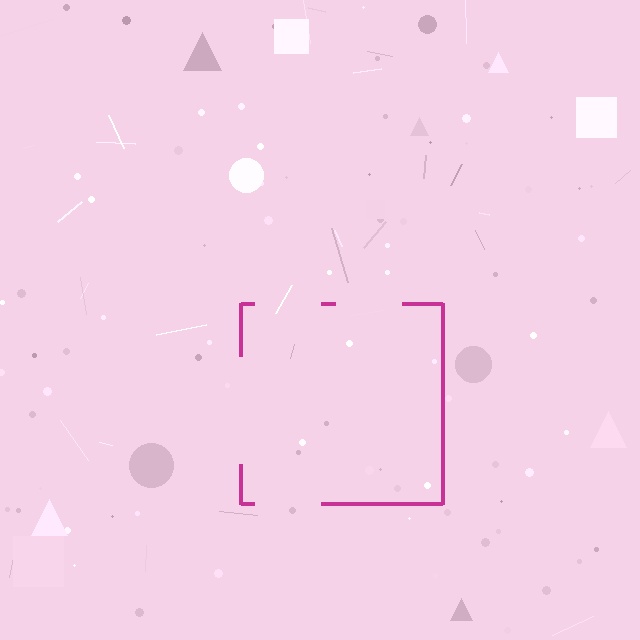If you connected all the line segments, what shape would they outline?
They would outline a square.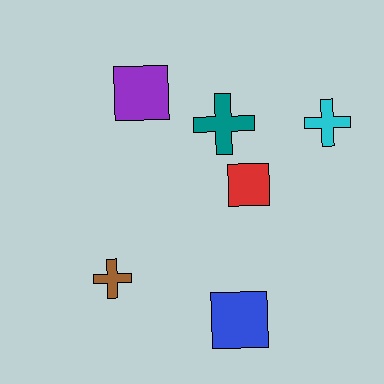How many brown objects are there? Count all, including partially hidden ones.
There is 1 brown object.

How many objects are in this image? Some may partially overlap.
There are 6 objects.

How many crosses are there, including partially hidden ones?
There are 3 crosses.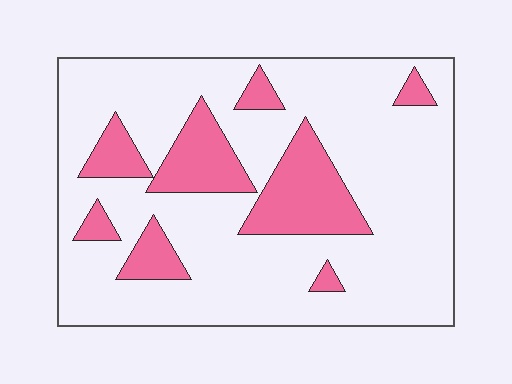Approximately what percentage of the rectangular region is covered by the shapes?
Approximately 20%.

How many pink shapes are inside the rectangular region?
8.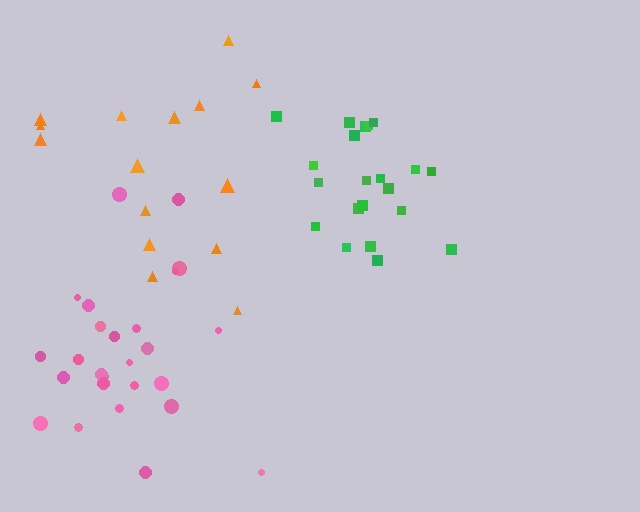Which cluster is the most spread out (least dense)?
Orange.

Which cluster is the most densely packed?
Green.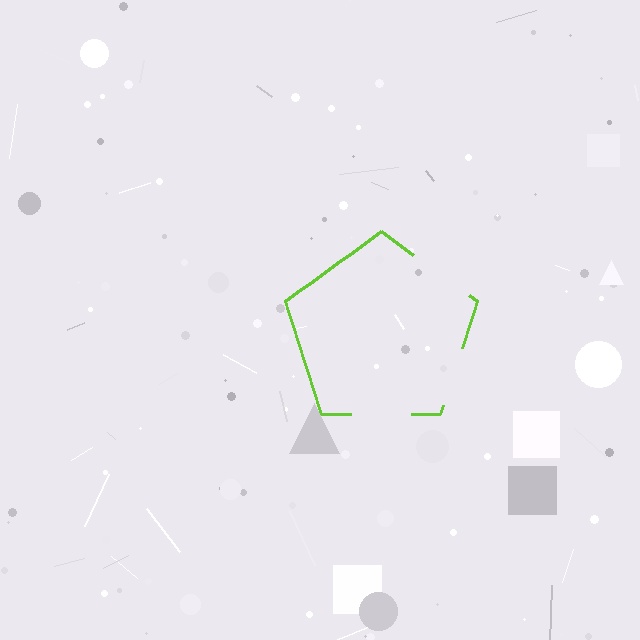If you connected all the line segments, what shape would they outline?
They would outline a pentagon.